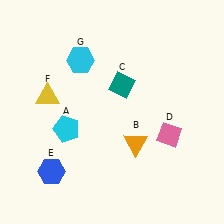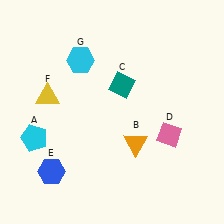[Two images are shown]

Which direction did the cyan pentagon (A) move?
The cyan pentagon (A) moved left.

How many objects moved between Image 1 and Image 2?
1 object moved between the two images.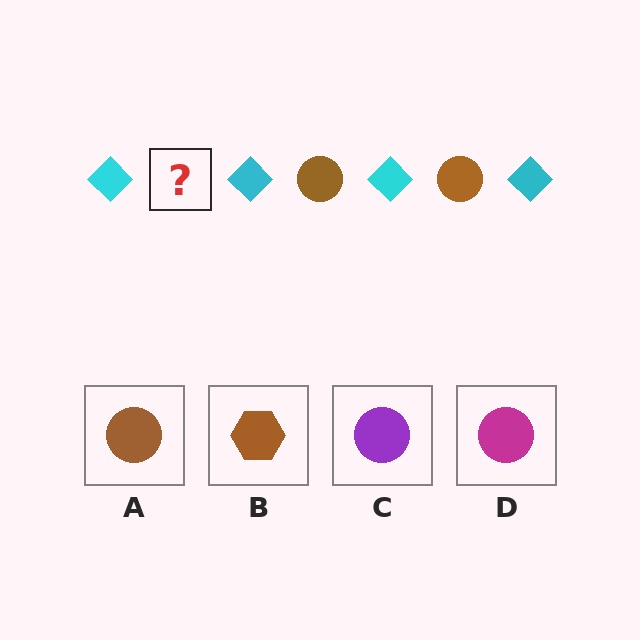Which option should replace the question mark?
Option A.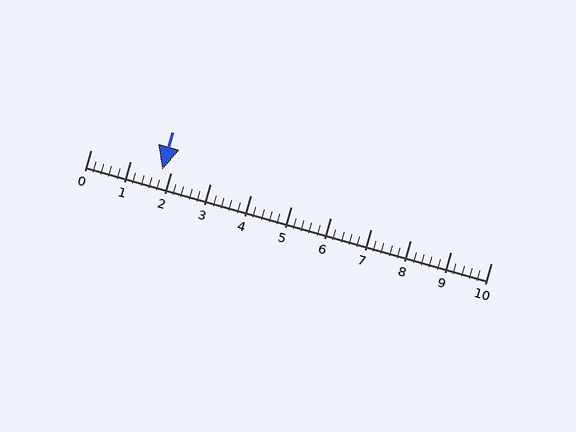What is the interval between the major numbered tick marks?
The major tick marks are spaced 1 units apart.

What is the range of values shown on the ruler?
The ruler shows values from 0 to 10.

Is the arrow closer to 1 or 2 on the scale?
The arrow is closer to 2.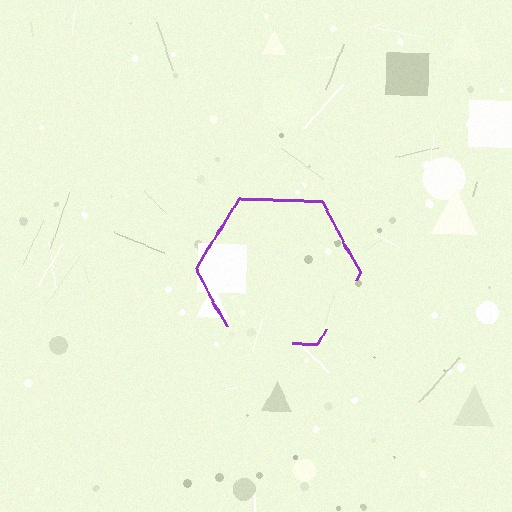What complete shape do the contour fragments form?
The contour fragments form a hexagon.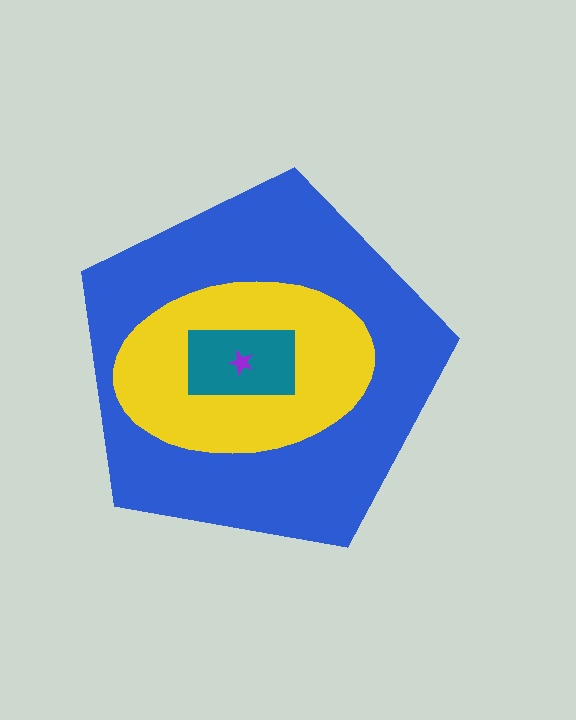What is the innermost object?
The purple star.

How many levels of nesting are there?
4.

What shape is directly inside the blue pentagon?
The yellow ellipse.